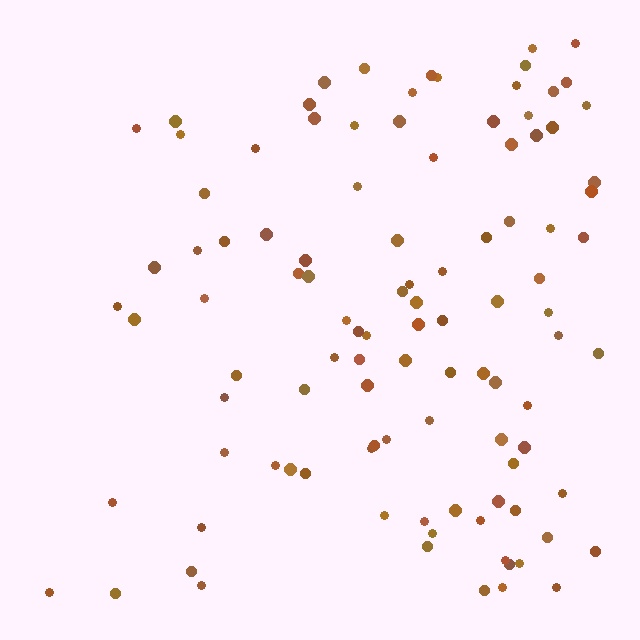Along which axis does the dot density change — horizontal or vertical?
Horizontal.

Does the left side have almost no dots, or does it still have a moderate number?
Still a moderate number, just noticeably fewer than the right.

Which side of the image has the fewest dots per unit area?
The left.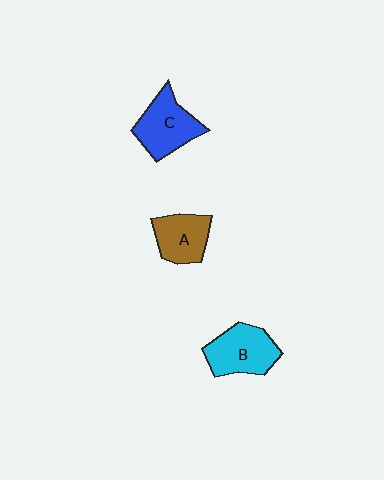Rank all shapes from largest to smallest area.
From largest to smallest: B (cyan), C (blue), A (brown).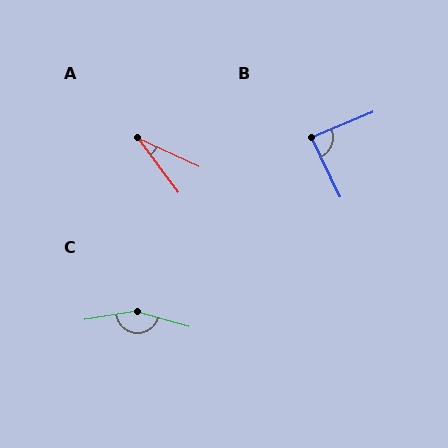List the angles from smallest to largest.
A (29°), B (87°), C (155°).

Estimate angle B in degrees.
Approximately 87 degrees.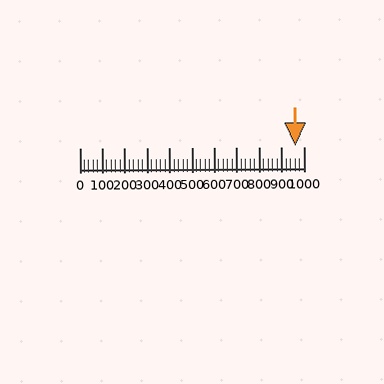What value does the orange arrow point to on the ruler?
The orange arrow points to approximately 960.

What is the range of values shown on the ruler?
The ruler shows values from 0 to 1000.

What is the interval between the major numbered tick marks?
The major tick marks are spaced 100 units apart.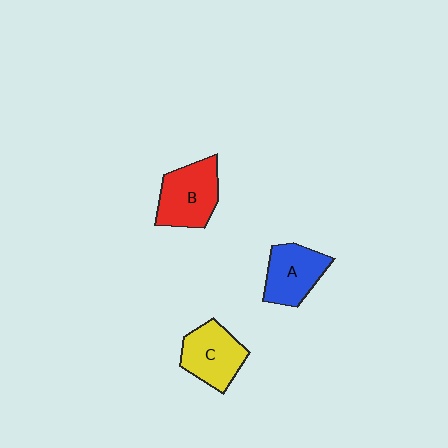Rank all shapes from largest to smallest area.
From largest to smallest: B (red), C (yellow), A (blue).